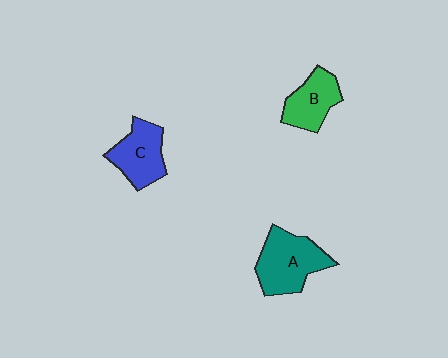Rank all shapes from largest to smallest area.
From largest to smallest: A (teal), C (blue), B (green).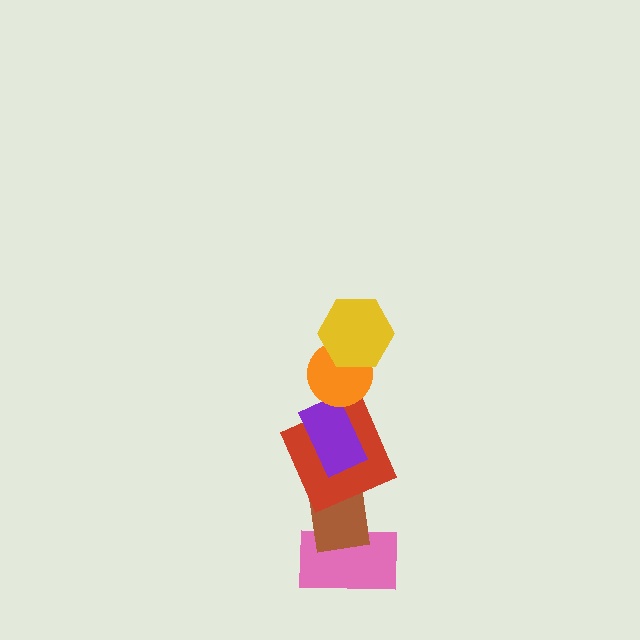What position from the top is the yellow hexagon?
The yellow hexagon is 1st from the top.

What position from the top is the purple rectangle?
The purple rectangle is 3rd from the top.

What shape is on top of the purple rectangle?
The orange circle is on top of the purple rectangle.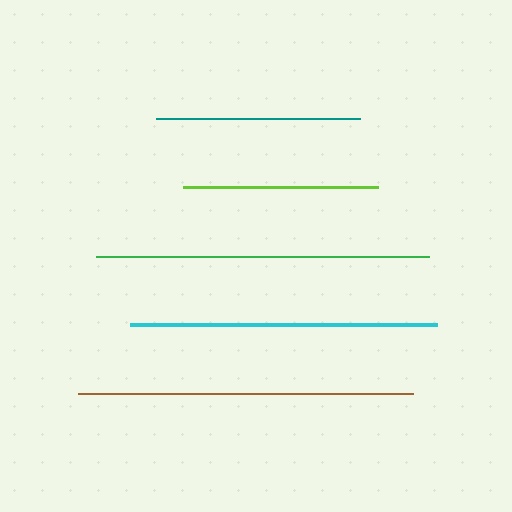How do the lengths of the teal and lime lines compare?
The teal and lime lines are approximately the same length.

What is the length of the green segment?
The green segment is approximately 333 pixels long.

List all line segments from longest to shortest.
From longest to shortest: brown, green, cyan, teal, lime.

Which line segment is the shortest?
The lime line is the shortest at approximately 195 pixels.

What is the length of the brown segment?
The brown segment is approximately 335 pixels long.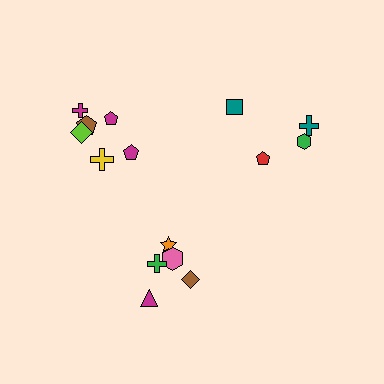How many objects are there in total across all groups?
There are 15 objects.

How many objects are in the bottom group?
There are 5 objects.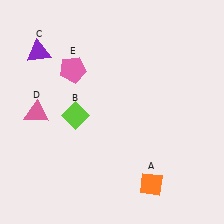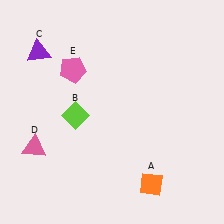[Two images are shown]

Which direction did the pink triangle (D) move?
The pink triangle (D) moved down.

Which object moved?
The pink triangle (D) moved down.